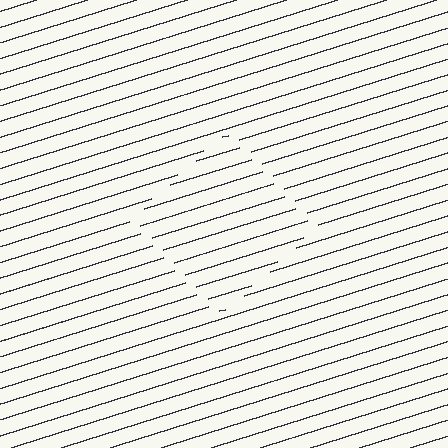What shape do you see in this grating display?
An illusory square. The interior of the shape contains the same grating, shifted by half a period — the contour is defined by the phase discontinuity where line-ends from the inner and outer gratings abut.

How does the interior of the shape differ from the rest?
The interior of the shape contains the same grating, shifted by half a period — the contour is defined by the phase discontinuity where line-ends from the inner and outer gratings abut.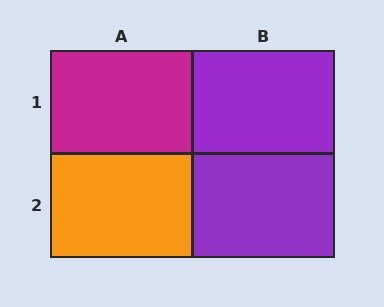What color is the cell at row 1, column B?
Purple.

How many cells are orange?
1 cell is orange.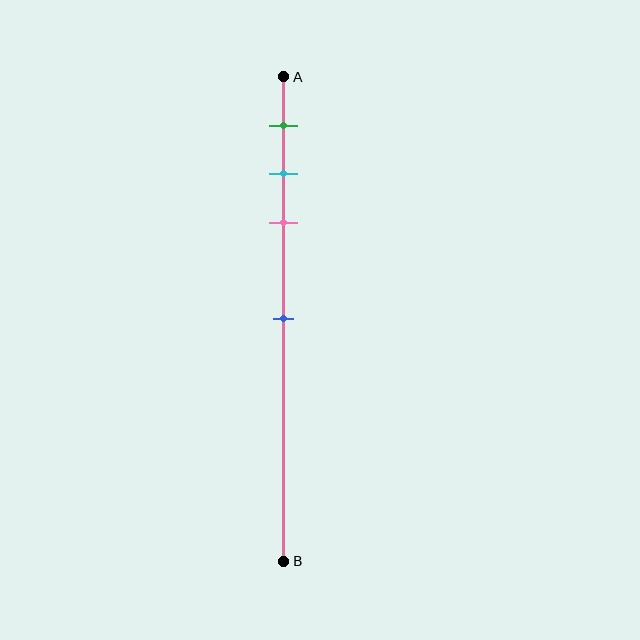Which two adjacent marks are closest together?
The cyan and pink marks are the closest adjacent pair.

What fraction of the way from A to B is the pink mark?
The pink mark is approximately 30% (0.3) of the way from A to B.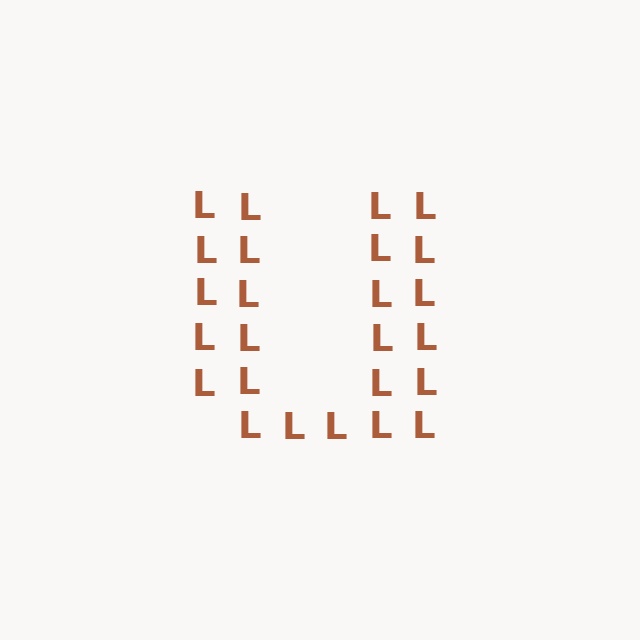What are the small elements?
The small elements are letter L's.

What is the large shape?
The large shape is the letter U.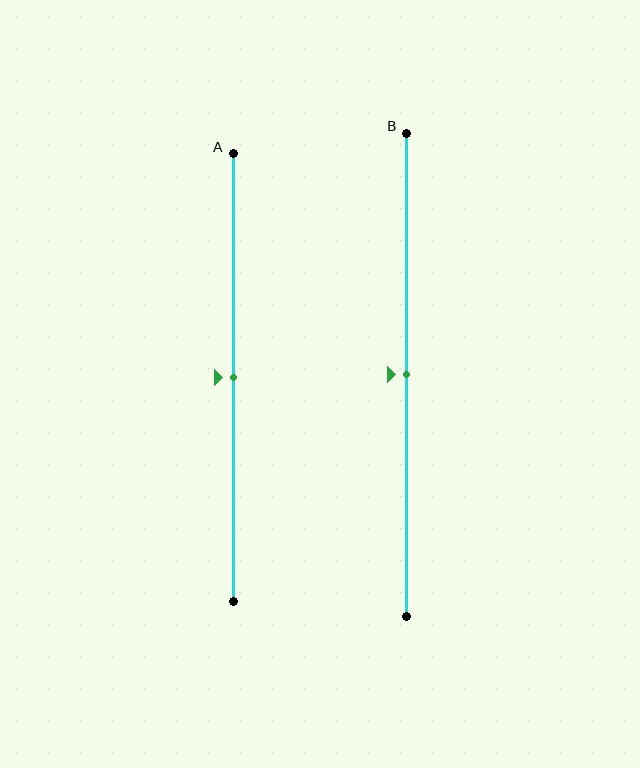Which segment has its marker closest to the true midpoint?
Segment A has its marker closest to the true midpoint.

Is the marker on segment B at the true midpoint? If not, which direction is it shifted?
Yes, the marker on segment B is at the true midpoint.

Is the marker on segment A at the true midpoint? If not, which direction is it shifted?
Yes, the marker on segment A is at the true midpoint.